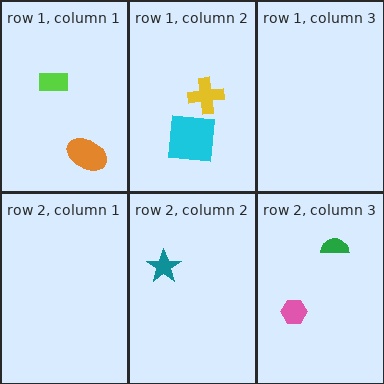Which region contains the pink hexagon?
The row 2, column 3 region.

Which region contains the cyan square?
The row 1, column 2 region.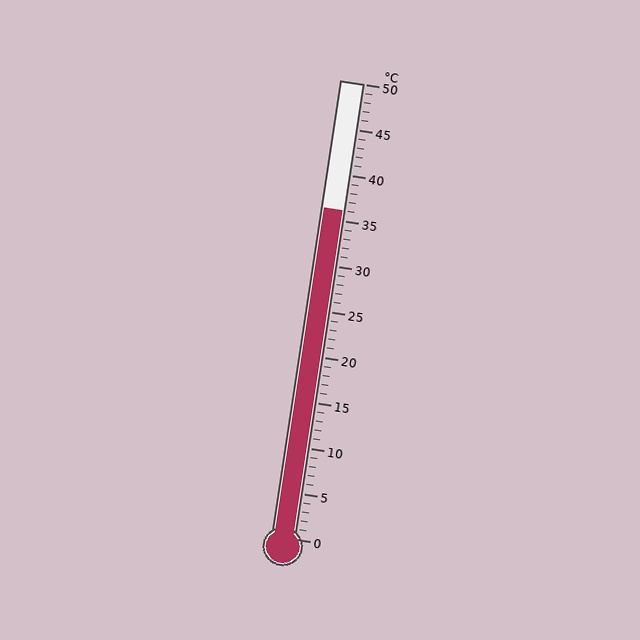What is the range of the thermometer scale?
The thermometer scale ranges from 0°C to 50°C.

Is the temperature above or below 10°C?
The temperature is above 10°C.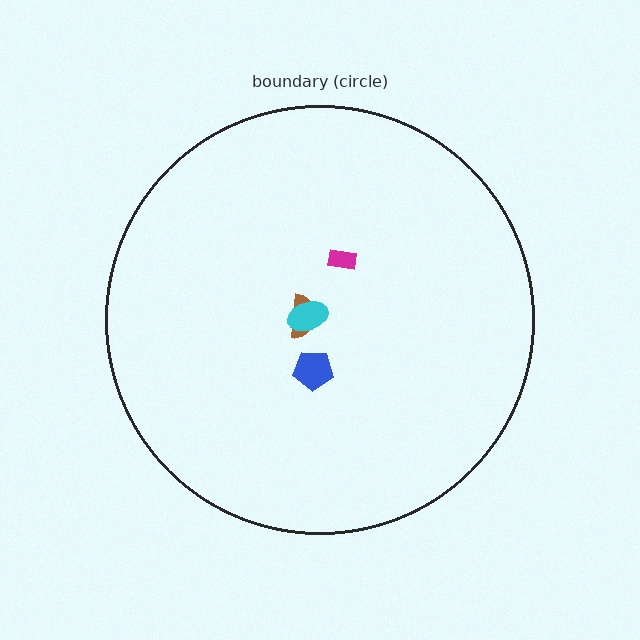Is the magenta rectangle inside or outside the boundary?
Inside.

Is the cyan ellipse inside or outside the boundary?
Inside.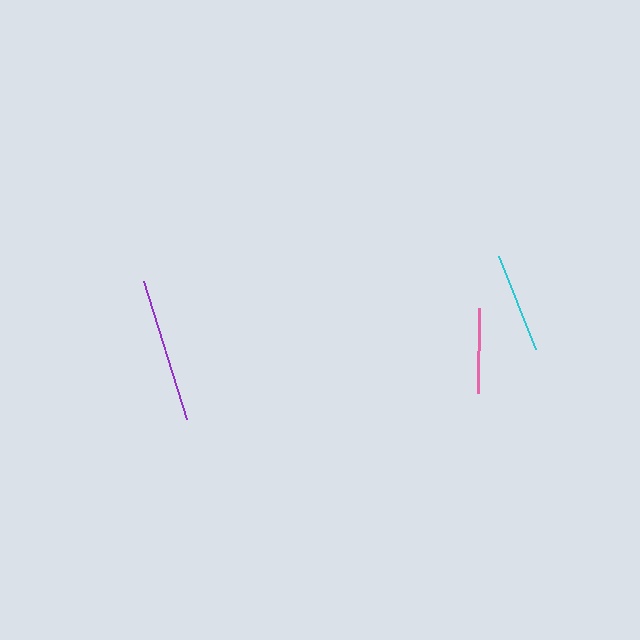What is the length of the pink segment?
The pink segment is approximately 85 pixels long.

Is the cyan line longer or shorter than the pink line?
The cyan line is longer than the pink line.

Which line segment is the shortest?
The pink line is the shortest at approximately 85 pixels.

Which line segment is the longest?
The purple line is the longest at approximately 145 pixels.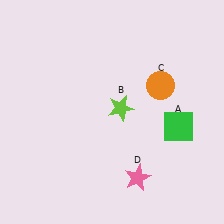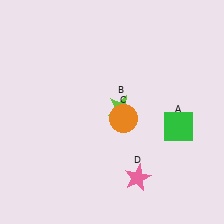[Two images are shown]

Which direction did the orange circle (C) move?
The orange circle (C) moved left.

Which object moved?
The orange circle (C) moved left.